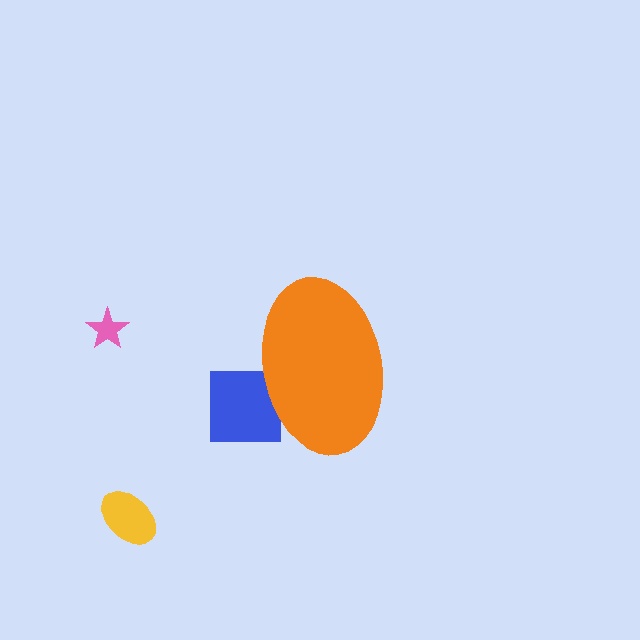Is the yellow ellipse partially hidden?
No, the yellow ellipse is fully visible.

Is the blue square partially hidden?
Yes, the blue square is partially hidden behind the orange ellipse.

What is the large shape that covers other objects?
An orange ellipse.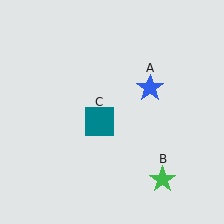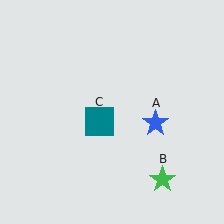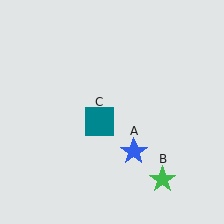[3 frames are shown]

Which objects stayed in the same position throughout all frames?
Green star (object B) and teal square (object C) remained stationary.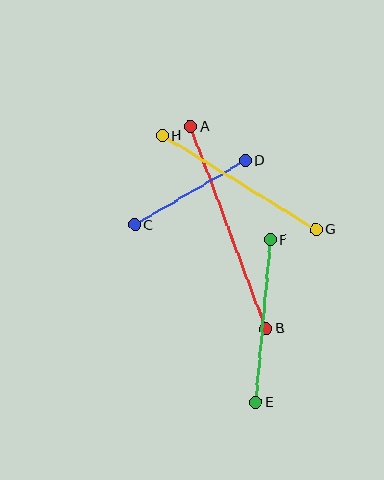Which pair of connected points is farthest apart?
Points A and B are farthest apart.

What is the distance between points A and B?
The distance is approximately 216 pixels.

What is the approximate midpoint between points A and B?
The midpoint is at approximately (228, 228) pixels.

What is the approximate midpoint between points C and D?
The midpoint is at approximately (190, 193) pixels.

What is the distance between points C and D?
The distance is approximately 128 pixels.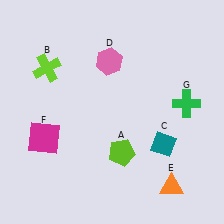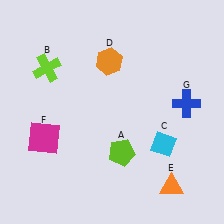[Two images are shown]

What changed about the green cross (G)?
In Image 1, G is green. In Image 2, it changed to blue.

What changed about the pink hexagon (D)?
In Image 1, D is pink. In Image 2, it changed to orange.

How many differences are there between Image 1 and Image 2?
There are 3 differences between the two images.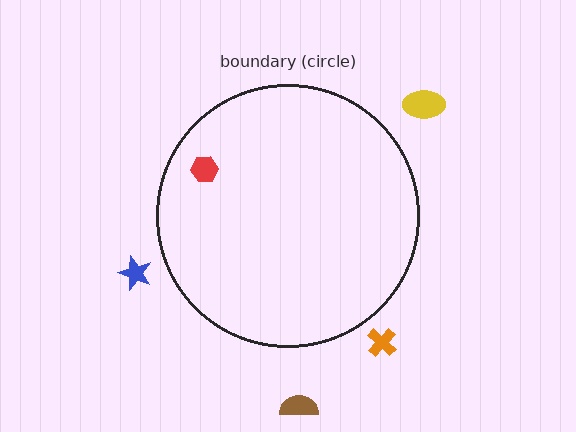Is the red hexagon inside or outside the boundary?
Inside.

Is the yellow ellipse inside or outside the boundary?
Outside.